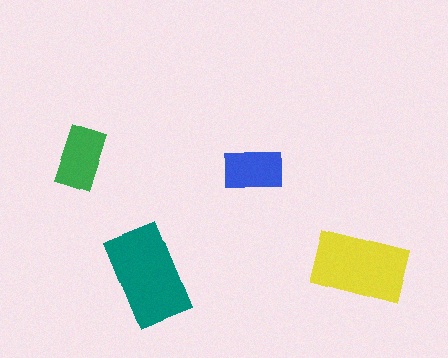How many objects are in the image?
There are 4 objects in the image.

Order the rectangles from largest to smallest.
the teal one, the yellow one, the green one, the blue one.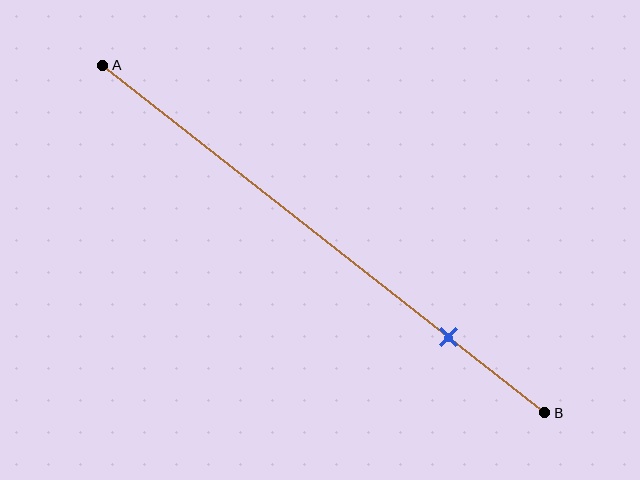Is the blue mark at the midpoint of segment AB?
No, the mark is at about 80% from A, not at the 50% midpoint.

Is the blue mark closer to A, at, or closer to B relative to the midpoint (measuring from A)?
The blue mark is closer to point B than the midpoint of segment AB.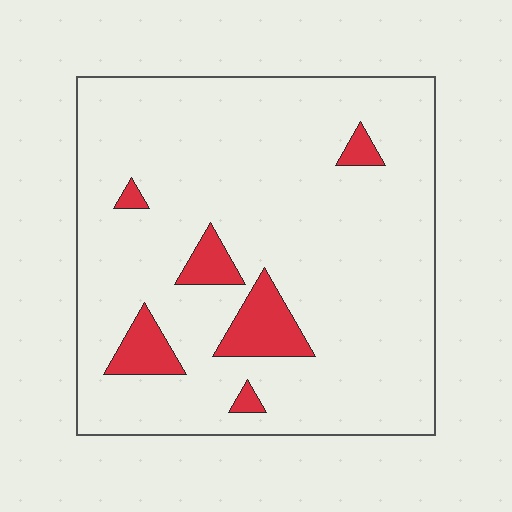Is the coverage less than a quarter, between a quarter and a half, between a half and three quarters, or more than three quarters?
Less than a quarter.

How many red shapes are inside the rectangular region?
6.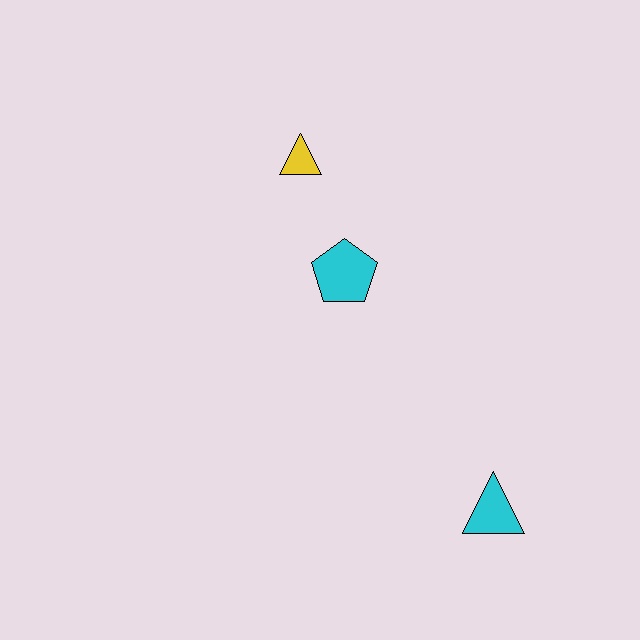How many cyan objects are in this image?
There are 2 cyan objects.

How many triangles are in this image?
There are 2 triangles.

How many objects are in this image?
There are 3 objects.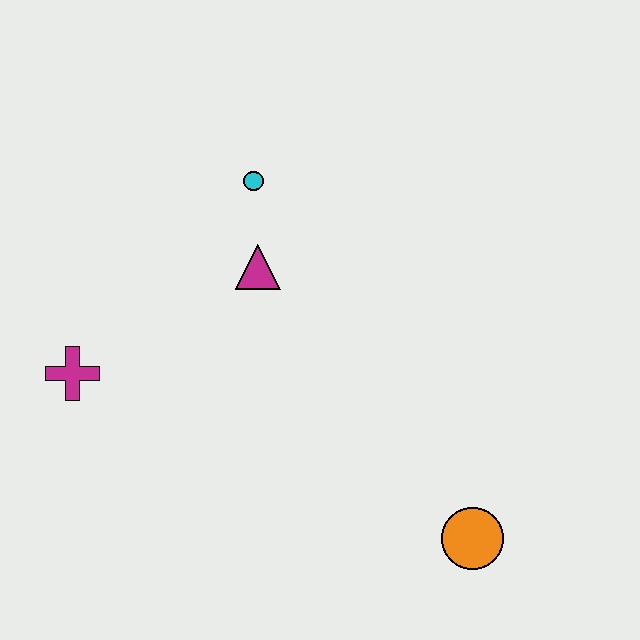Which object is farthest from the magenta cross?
The orange circle is farthest from the magenta cross.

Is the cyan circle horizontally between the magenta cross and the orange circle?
Yes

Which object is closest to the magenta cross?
The magenta triangle is closest to the magenta cross.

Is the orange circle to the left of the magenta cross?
No